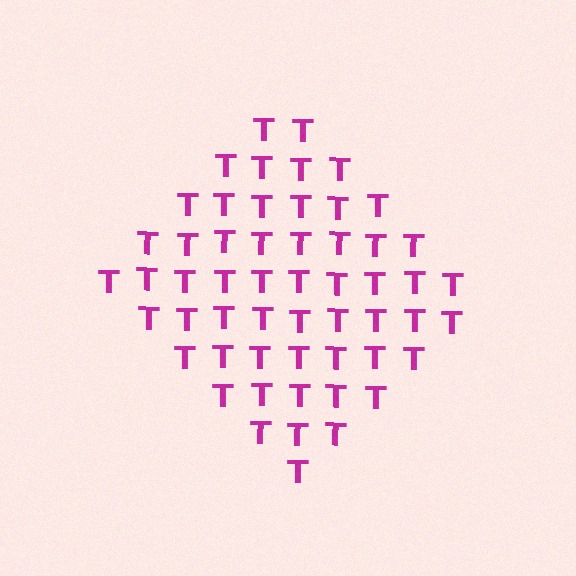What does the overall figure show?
The overall figure shows a diamond.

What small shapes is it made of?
It is made of small letter T's.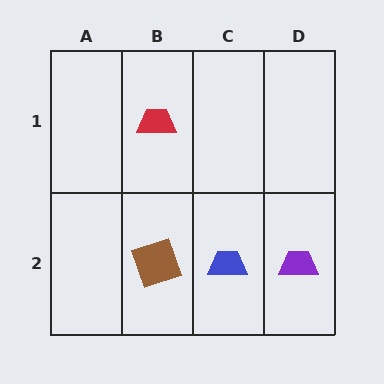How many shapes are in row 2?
3 shapes.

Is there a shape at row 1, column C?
No, that cell is empty.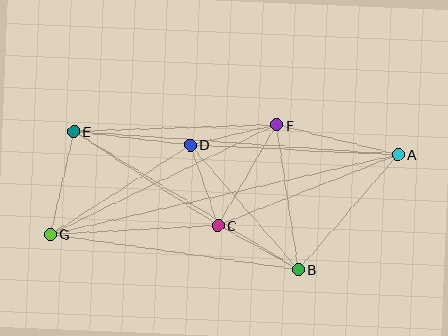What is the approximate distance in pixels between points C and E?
The distance between C and E is approximately 172 pixels.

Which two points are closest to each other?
Points C and D are closest to each other.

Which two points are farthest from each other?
Points A and G are farthest from each other.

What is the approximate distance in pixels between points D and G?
The distance between D and G is approximately 166 pixels.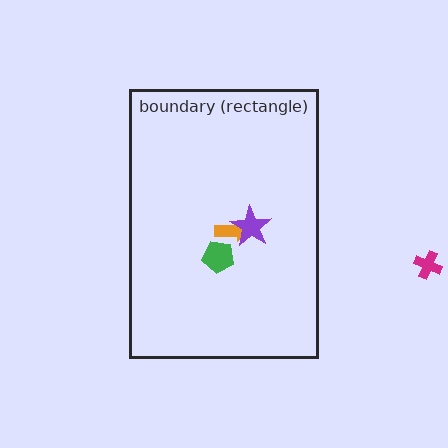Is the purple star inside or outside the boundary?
Inside.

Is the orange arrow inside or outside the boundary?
Inside.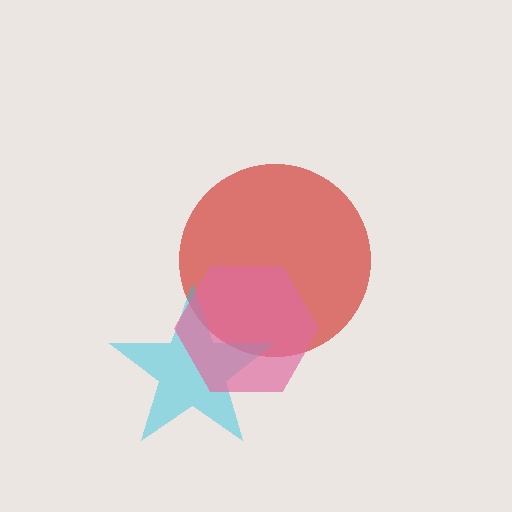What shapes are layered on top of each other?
The layered shapes are: a red circle, a cyan star, a pink hexagon.